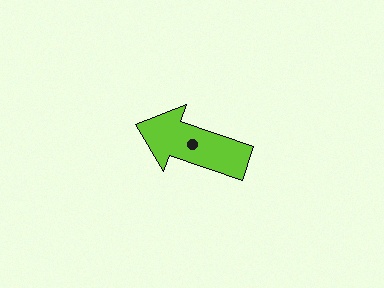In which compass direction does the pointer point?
West.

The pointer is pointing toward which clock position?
Roughly 10 o'clock.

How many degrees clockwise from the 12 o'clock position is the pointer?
Approximately 289 degrees.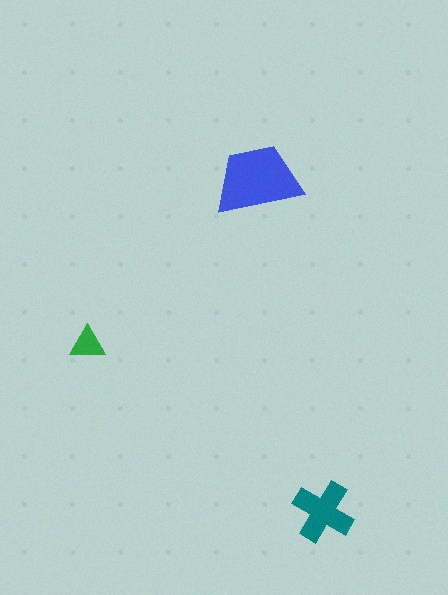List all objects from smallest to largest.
The green triangle, the teal cross, the blue trapezoid.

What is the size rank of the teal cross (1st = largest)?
2nd.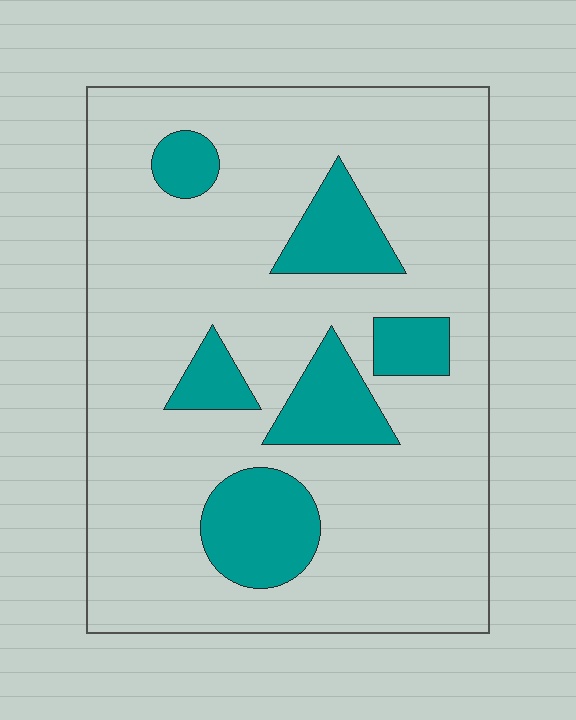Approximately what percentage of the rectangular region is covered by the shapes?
Approximately 20%.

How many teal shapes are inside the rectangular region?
6.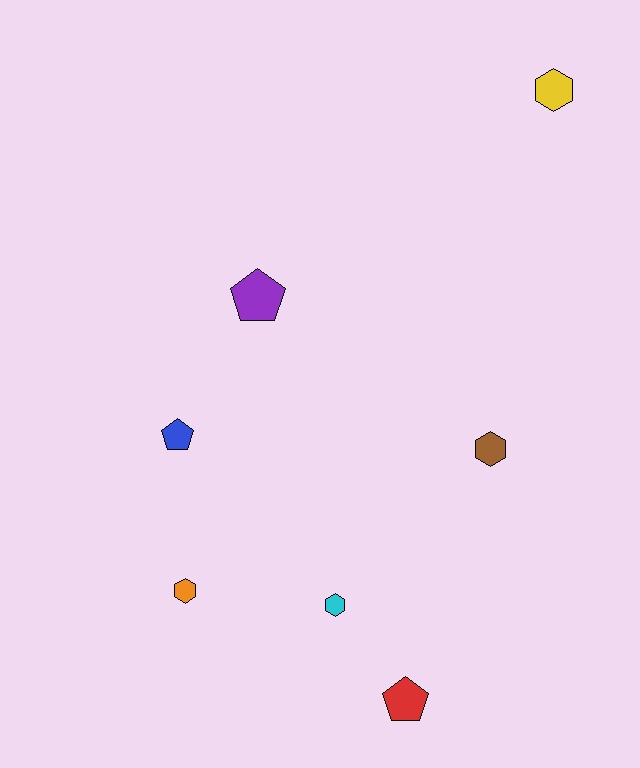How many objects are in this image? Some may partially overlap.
There are 7 objects.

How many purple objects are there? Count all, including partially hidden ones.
There is 1 purple object.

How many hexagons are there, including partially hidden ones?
There are 4 hexagons.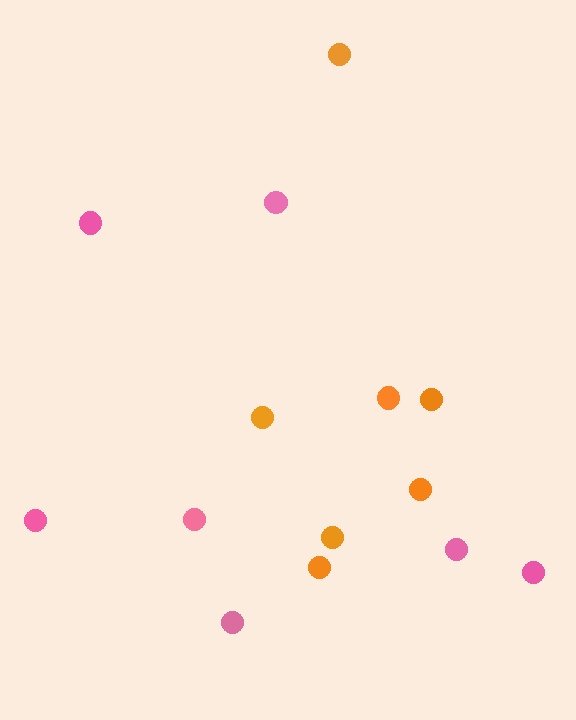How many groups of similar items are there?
There are 2 groups: one group of orange circles (7) and one group of pink circles (7).